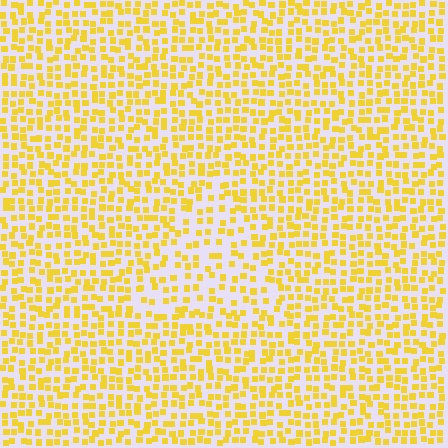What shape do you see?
I see a triangle.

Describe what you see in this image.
The image contains small yellow elements arranged at two different densities. A triangle-shaped region is visible where the elements are less densely packed than the surrounding area.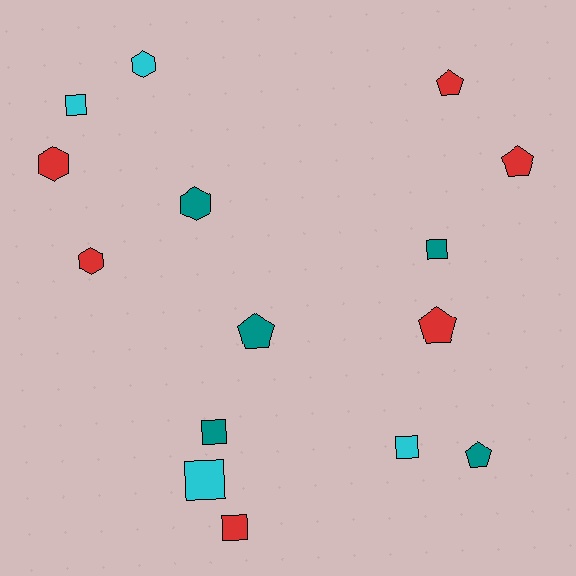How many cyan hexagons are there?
There is 1 cyan hexagon.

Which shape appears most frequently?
Square, with 6 objects.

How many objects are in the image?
There are 15 objects.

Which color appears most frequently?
Red, with 6 objects.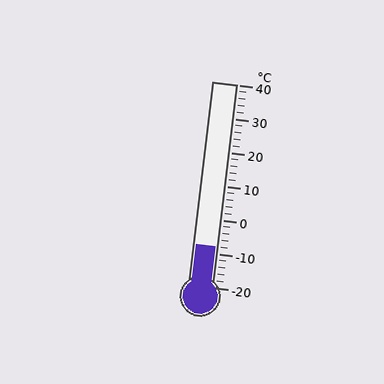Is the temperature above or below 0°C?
The temperature is below 0°C.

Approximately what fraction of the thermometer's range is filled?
The thermometer is filled to approximately 20% of its range.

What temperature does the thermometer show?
The thermometer shows approximately -8°C.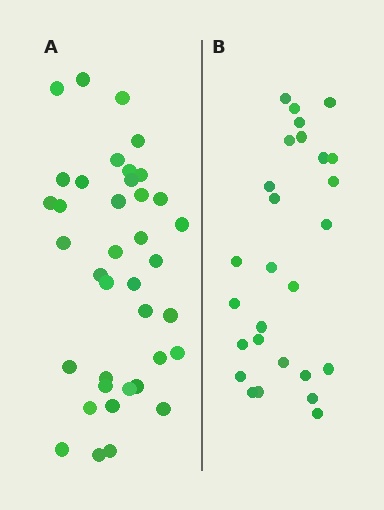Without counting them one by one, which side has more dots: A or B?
Region A (the left region) has more dots.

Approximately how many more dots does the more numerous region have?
Region A has roughly 12 or so more dots than region B.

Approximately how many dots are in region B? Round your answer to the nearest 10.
About 30 dots. (The exact count is 27, which rounds to 30.)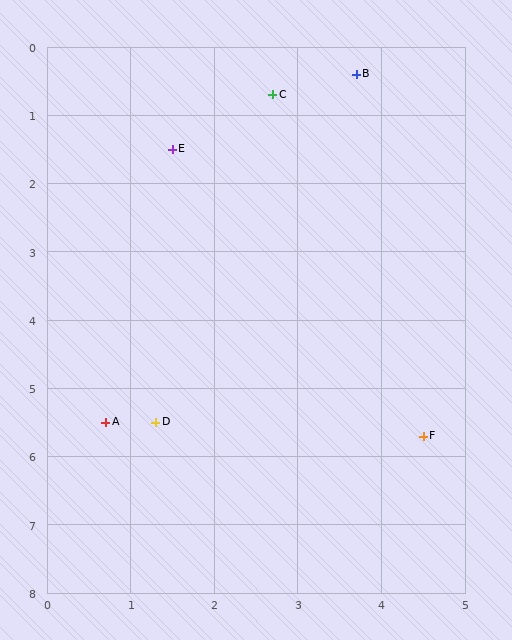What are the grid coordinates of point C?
Point C is at approximately (2.7, 0.7).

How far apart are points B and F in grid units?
Points B and F are about 5.4 grid units apart.